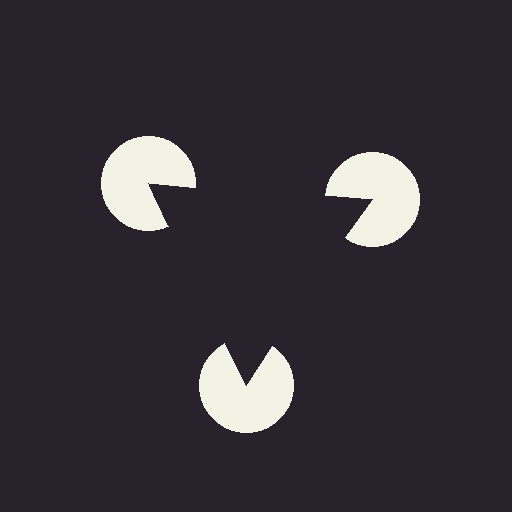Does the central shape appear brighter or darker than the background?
It typically appears slightly darker than the background, even though no actual brightness change is drawn.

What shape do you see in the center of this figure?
An illusory triangle — its edges are inferred from the aligned wedge cuts in the pac-man discs, not physically drawn.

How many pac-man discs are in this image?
There are 3 — one at each vertex of the illusory triangle.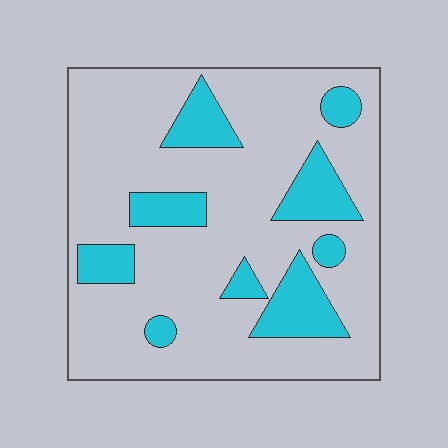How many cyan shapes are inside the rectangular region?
9.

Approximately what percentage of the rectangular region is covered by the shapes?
Approximately 20%.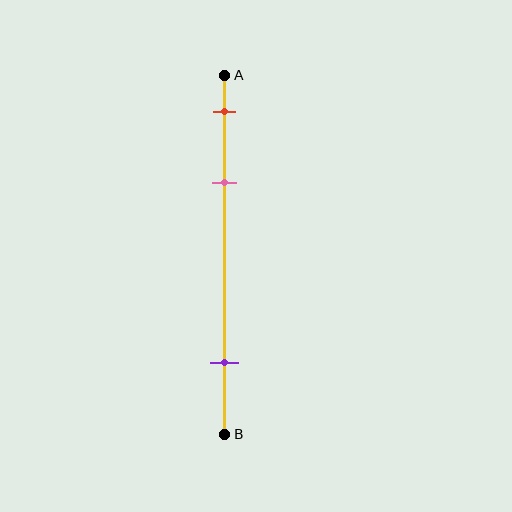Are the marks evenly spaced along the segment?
No, the marks are not evenly spaced.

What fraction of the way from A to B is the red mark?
The red mark is approximately 10% (0.1) of the way from A to B.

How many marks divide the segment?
There are 3 marks dividing the segment.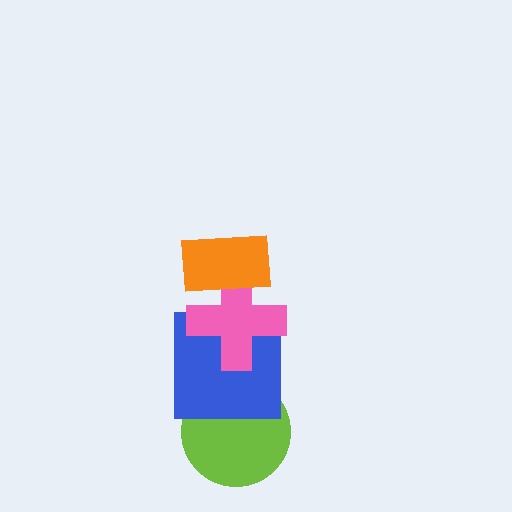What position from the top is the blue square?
The blue square is 3rd from the top.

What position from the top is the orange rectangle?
The orange rectangle is 1st from the top.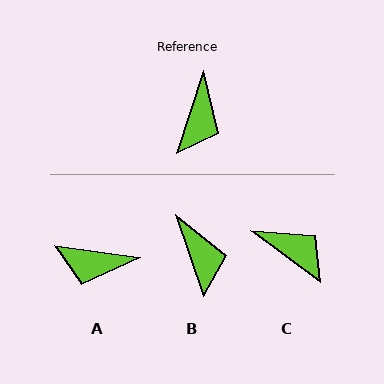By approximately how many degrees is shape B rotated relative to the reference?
Approximately 37 degrees counter-clockwise.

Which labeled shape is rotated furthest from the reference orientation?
A, about 80 degrees away.